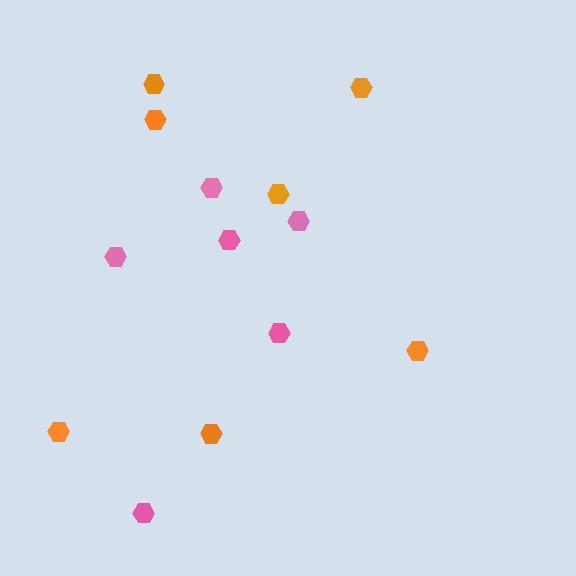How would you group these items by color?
There are 2 groups: one group of pink hexagons (6) and one group of orange hexagons (7).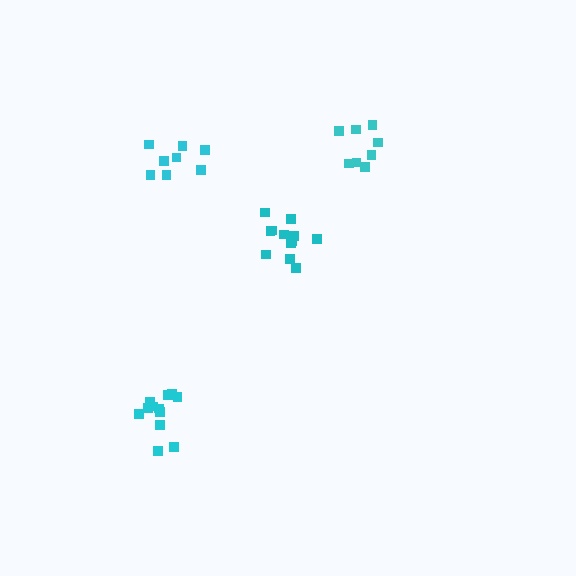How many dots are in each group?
Group 1: 13 dots, Group 2: 8 dots, Group 3: 12 dots, Group 4: 8 dots (41 total).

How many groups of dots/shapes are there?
There are 4 groups.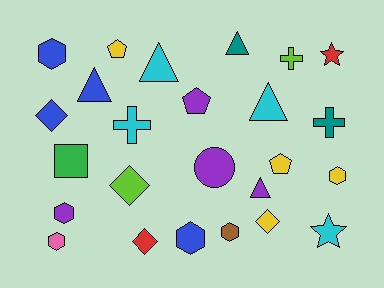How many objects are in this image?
There are 25 objects.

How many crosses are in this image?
There are 3 crosses.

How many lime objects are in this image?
There are 2 lime objects.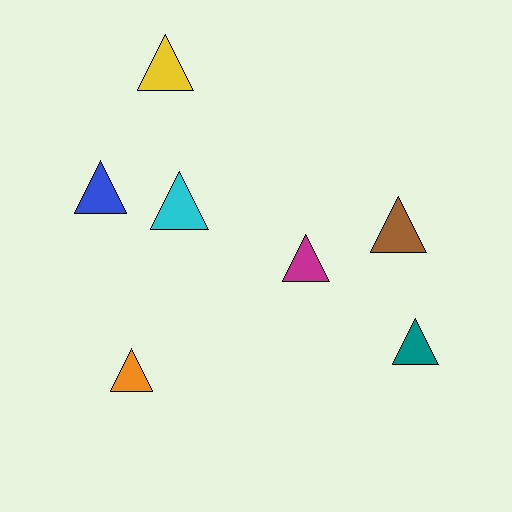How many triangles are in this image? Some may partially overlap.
There are 7 triangles.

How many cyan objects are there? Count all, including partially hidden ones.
There is 1 cyan object.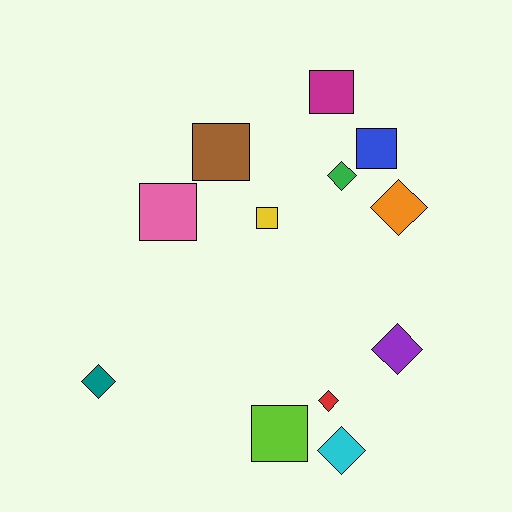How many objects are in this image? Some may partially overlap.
There are 12 objects.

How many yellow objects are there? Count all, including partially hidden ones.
There is 1 yellow object.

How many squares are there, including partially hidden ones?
There are 6 squares.